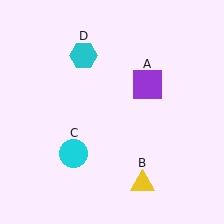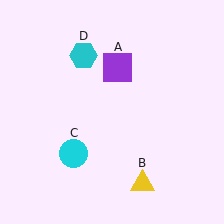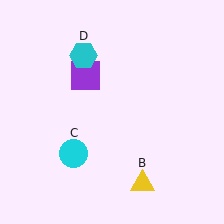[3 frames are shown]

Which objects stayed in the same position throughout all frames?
Yellow triangle (object B) and cyan circle (object C) and cyan hexagon (object D) remained stationary.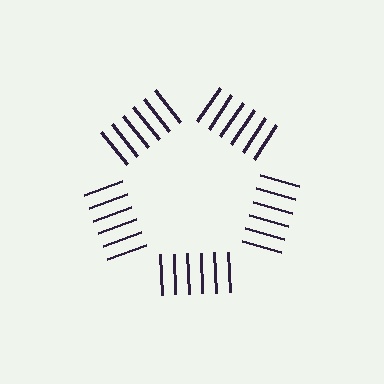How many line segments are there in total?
30 — 6 along each of the 5 edges.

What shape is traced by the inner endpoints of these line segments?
An illusory pentagon — the line segments terminate on its edges but no continuous stroke is drawn.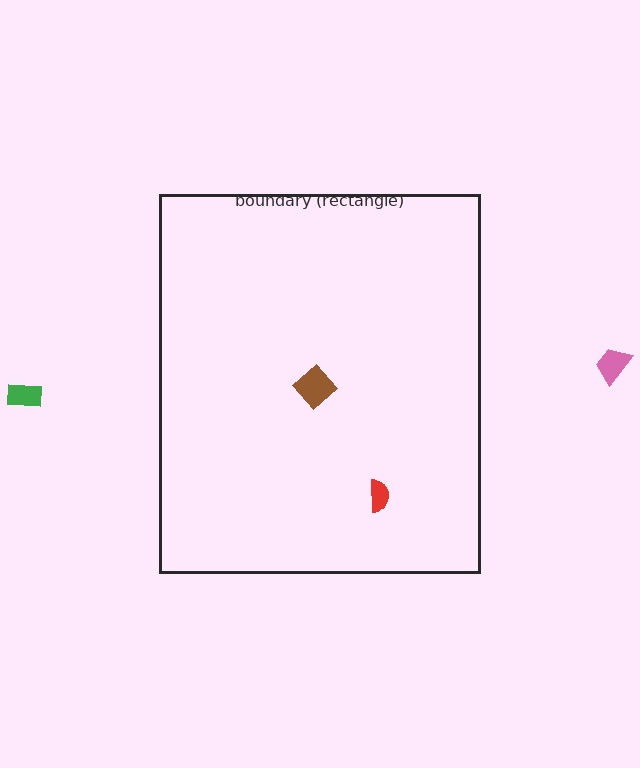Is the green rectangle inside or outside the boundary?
Outside.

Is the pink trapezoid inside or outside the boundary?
Outside.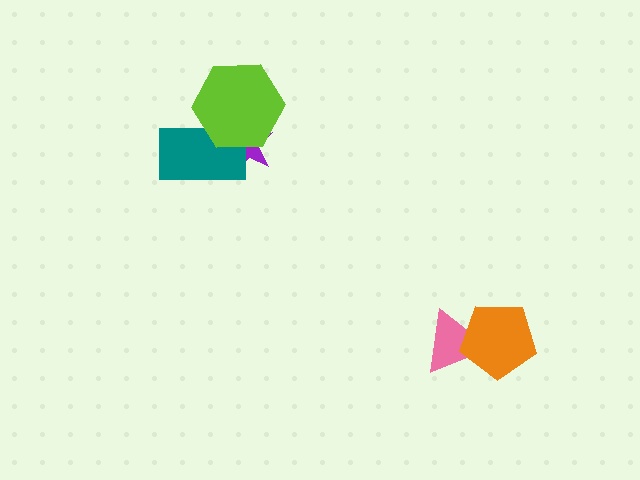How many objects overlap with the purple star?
2 objects overlap with the purple star.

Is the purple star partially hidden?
Yes, it is partially covered by another shape.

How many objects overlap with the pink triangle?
1 object overlaps with the pink triangle.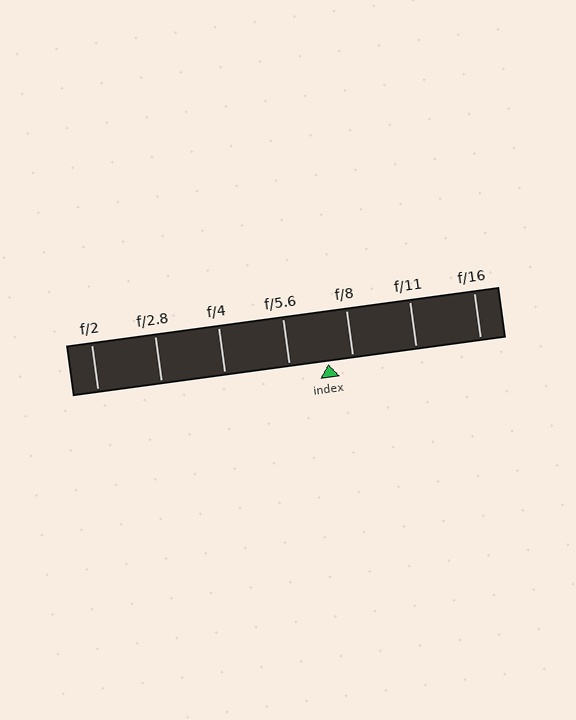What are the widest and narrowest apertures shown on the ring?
The widest aperture shown is f/2 and the narrowest is f/16.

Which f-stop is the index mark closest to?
The index mark is closest to f/8.